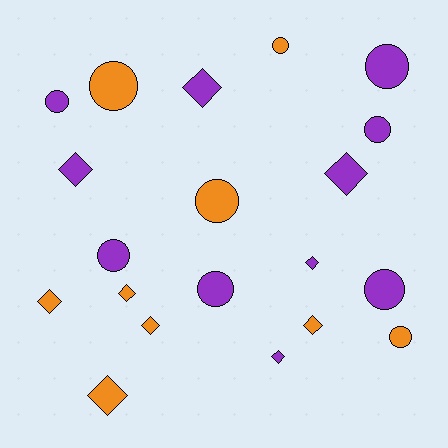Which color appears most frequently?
Purple, with 11 objects.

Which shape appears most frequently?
Diamond, with 10 objects.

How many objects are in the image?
There are 20 objects.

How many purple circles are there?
There are 6 purple circles.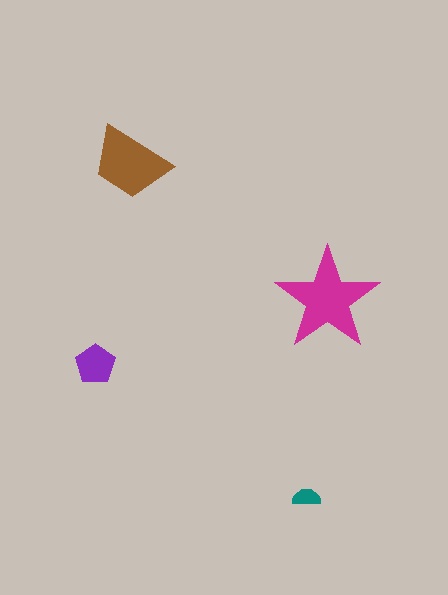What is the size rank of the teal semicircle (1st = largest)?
4th.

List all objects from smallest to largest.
The teal semicircle, the purple pentagon, the brown trapezoid, the magenta star.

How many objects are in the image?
There are 4 objects in the image.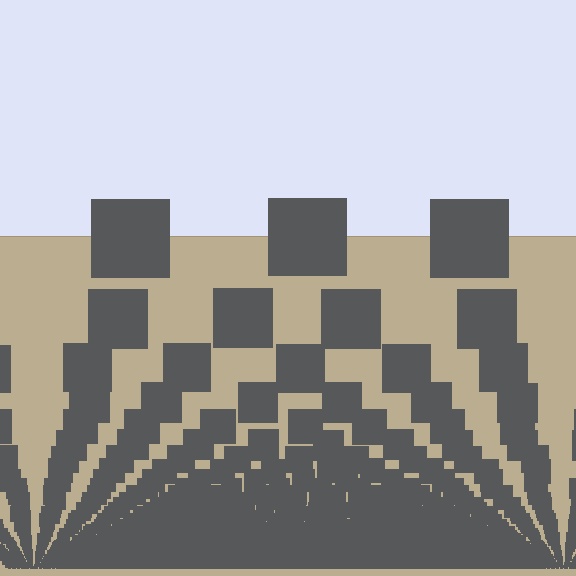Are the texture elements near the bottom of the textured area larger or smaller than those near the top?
Smaller. The gradient is inverted — elements near the bottom are smaller and denser.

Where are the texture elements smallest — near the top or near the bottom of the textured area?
Near the bottom.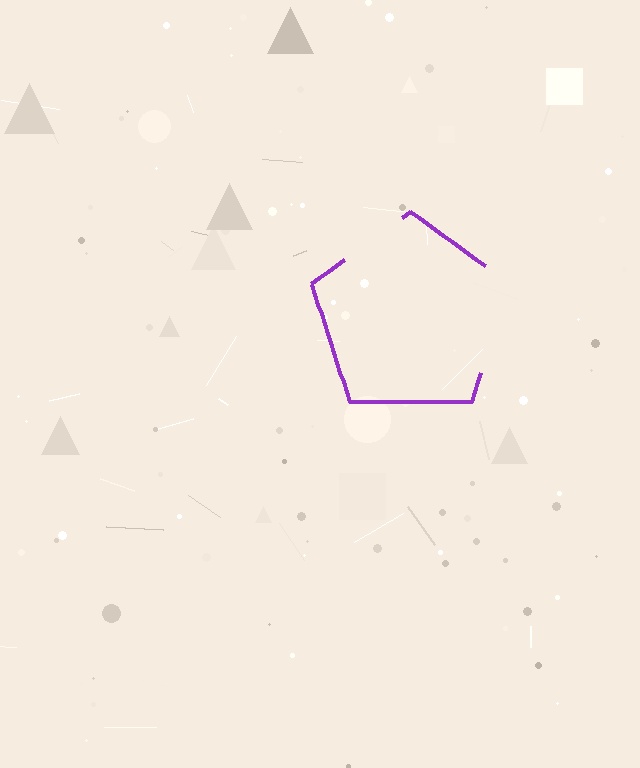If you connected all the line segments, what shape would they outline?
They would outline a pentagon.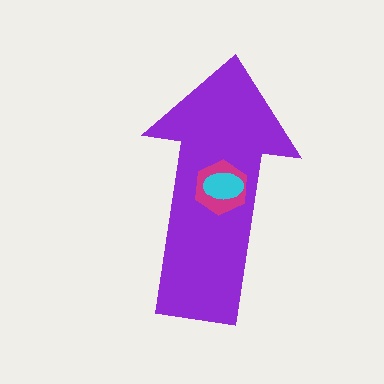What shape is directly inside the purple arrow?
The magenta hexagon.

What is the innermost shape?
The cyan ellipse.